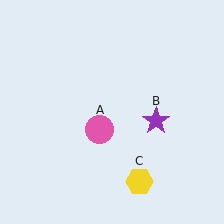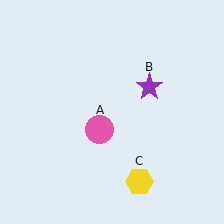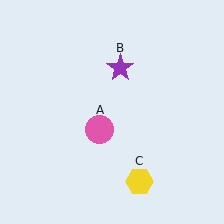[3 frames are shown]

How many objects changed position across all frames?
1 object changed position: purple star (object B).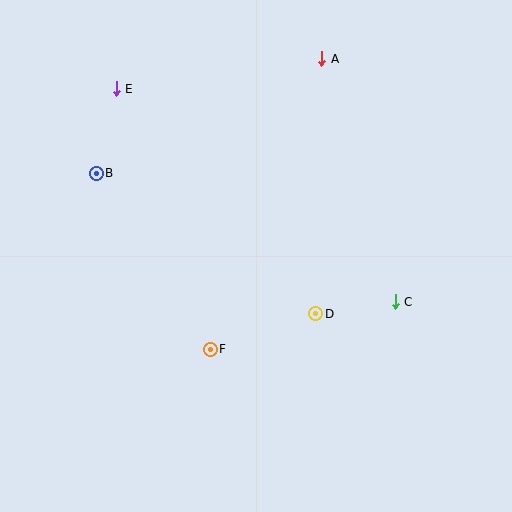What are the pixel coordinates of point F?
Point F is at (210, 349).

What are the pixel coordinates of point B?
Point B is at (96, 173).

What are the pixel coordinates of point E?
Point E is at (116, 89).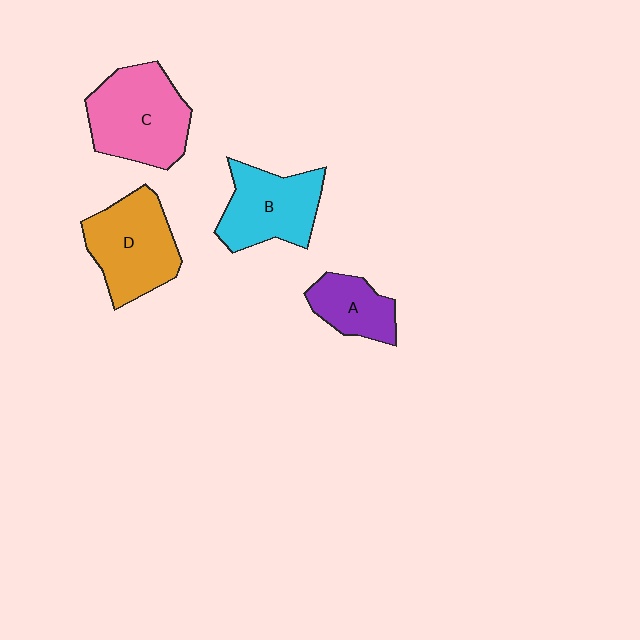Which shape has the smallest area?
Shape A (purple).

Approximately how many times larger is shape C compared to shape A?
Approximately 1.9 times.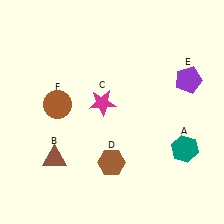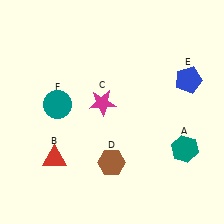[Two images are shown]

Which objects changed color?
B changed from brown to red. E changed from purple to blue. F changed from brown to teal.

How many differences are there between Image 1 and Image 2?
There are 3 differences between the two images.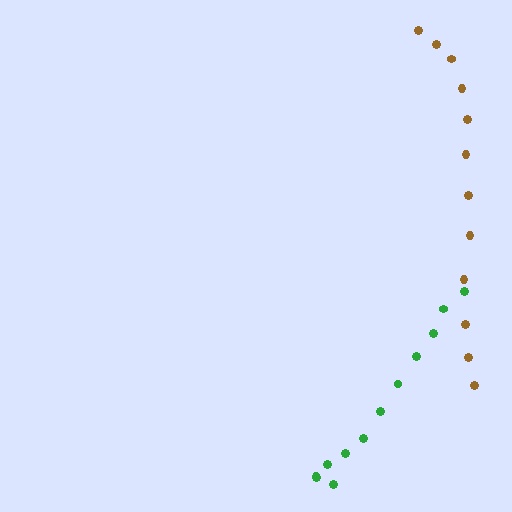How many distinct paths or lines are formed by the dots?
There are 2 distinct paths.